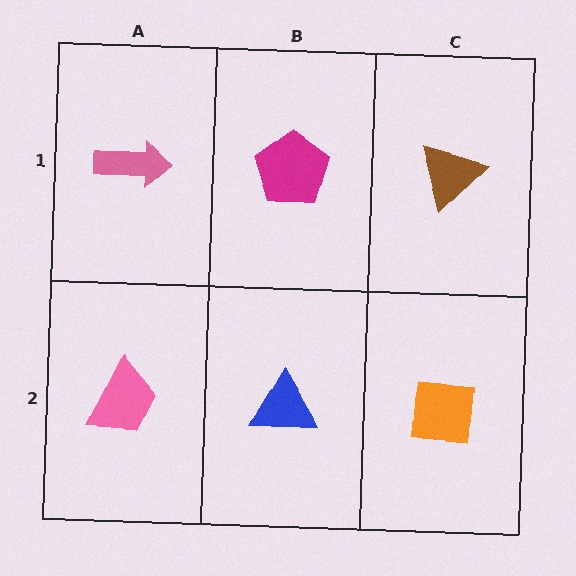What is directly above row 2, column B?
A magenta pentagon.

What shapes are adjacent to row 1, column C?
An orange square (row 2, column C), a magenta pentagon (row 1, column B).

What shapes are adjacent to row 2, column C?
A brown triangle (row 1, column C), a blue triangle (row 2, column B).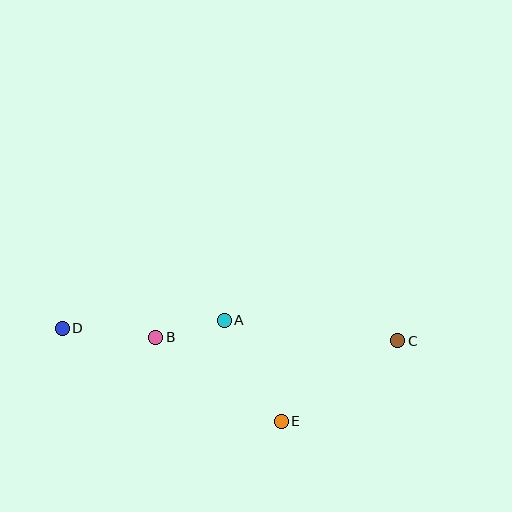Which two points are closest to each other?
Points A and B are closest to each other.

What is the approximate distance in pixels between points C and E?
The distance between C and E is approximately 141 pixels.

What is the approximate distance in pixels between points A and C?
The distance between A and C is approximately 175 pixels.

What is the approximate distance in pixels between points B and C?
The distance between B and C is approximately 242 pixels.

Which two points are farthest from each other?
Points C and D are farthest from each other.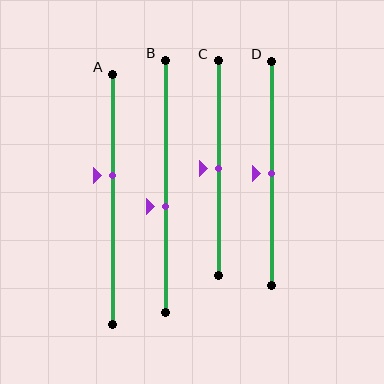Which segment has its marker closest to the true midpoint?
Segment C has its marker closest to the true midpoint.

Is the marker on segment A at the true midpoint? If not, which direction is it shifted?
No, the marker on segment A is shifted upward by about 9% of the segment length.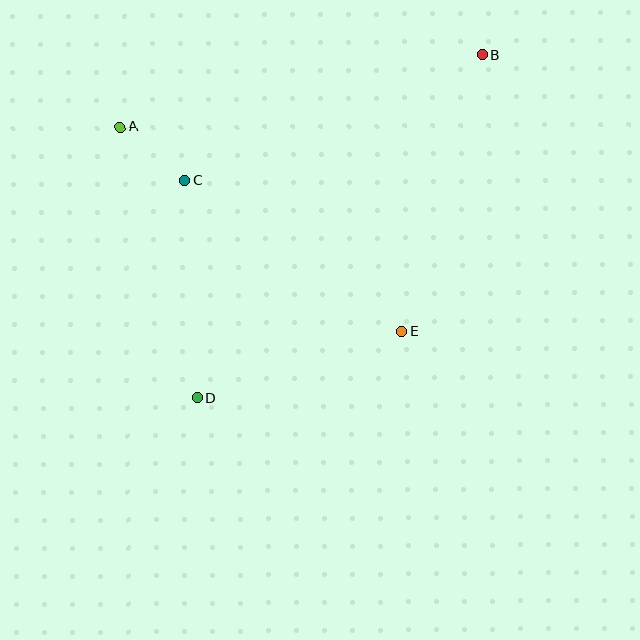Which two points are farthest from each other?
Points B and D are farthest from each other.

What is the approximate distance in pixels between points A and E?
The distance between A and E is approximately 348 pixels.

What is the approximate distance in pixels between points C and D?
The distance between C and D is approximately 218 pixels.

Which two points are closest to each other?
Points A and C are closest to each other.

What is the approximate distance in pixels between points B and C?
The distance between B and C is approximately 323 pixels.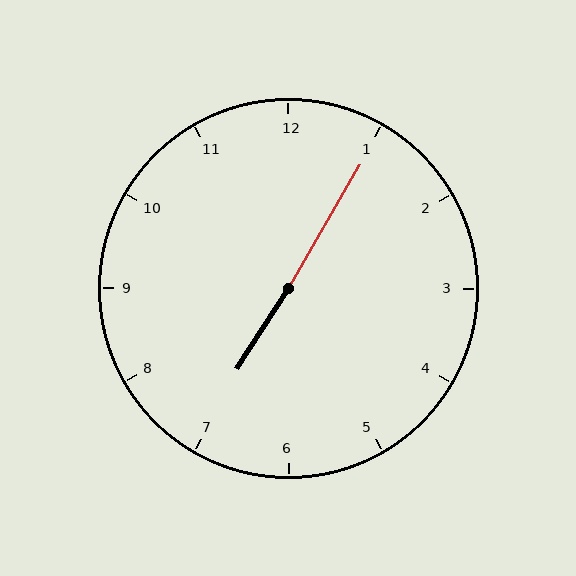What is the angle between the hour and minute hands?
Approximately 178 degrees.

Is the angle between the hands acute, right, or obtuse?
It is obtuse.